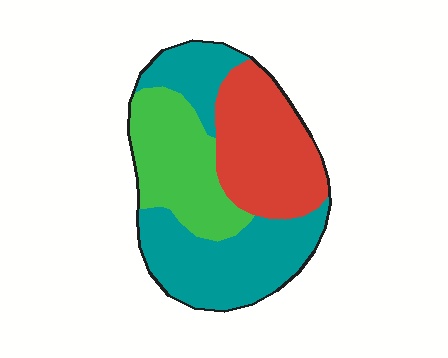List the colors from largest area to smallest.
From largest to smallest: teal, red, green.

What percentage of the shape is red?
Red takes up about one third (1/3) of the shape.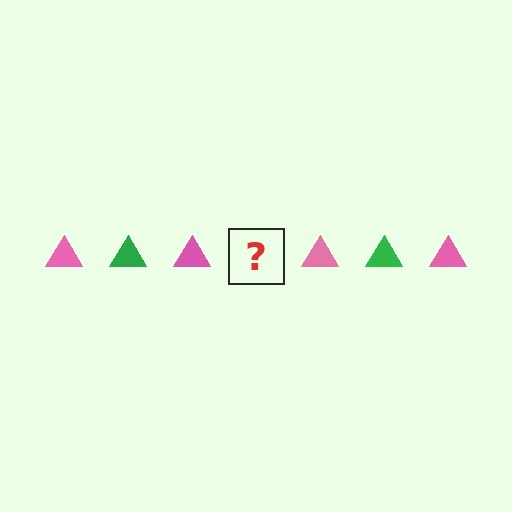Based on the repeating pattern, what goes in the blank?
The blank should be a green triangle.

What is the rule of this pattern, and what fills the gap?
The rule is that the pattern cycles through pink, green triangles. The gap should be filled with a green triangle.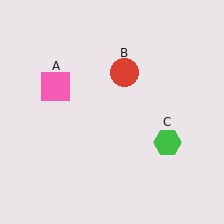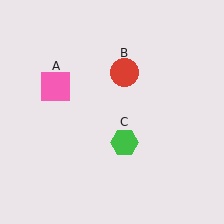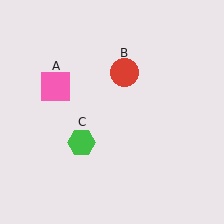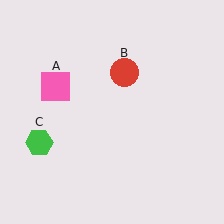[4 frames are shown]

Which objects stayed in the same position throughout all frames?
Pink square (object A) and red circle (object B) remained stationary.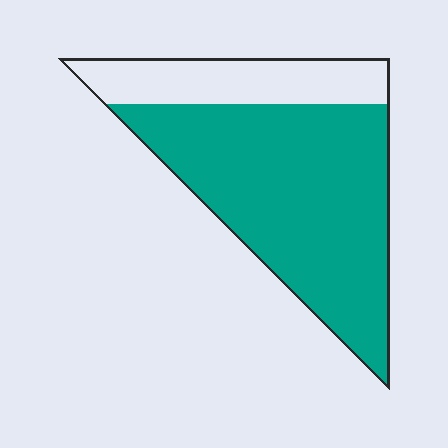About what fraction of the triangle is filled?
About three quarters (3/4).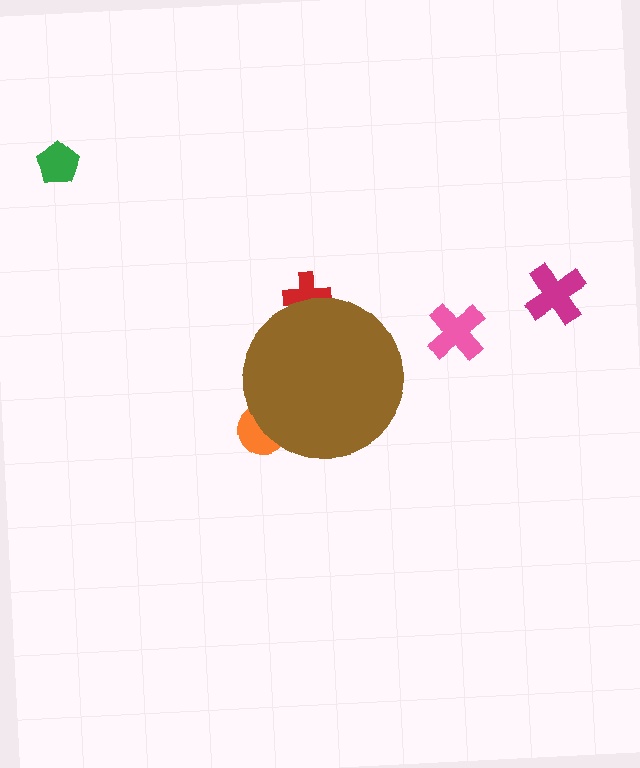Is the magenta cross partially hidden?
No, the magenta cross is fully visible.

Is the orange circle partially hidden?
Yes, the orange circle is partially hidden behind the brown circle.